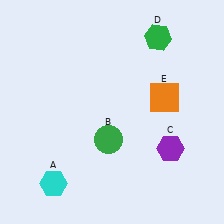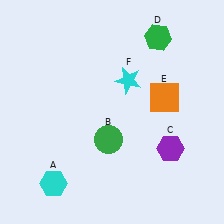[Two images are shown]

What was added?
A cyan star (F) was added in Image 2.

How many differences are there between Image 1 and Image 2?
There is 1 difference between the two images.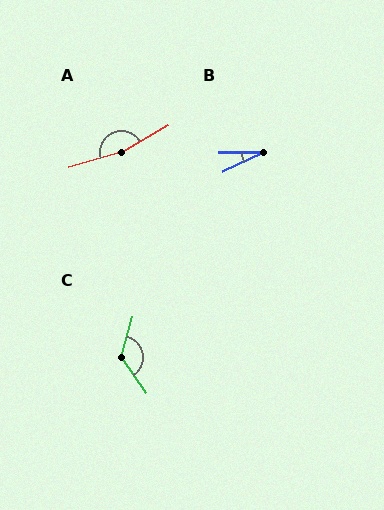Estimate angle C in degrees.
Approximately 130 degrees.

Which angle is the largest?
A, at approximately 165 degrees.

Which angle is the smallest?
B, at approximately 25 degrees.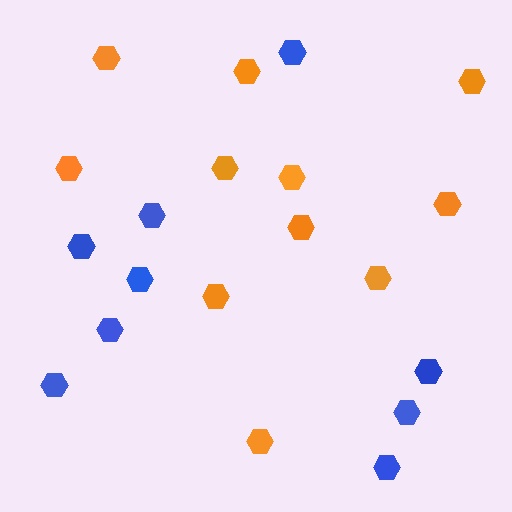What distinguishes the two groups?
There are 2 groups: one group of orange hexagons (11) and one group of blue hexagons (9).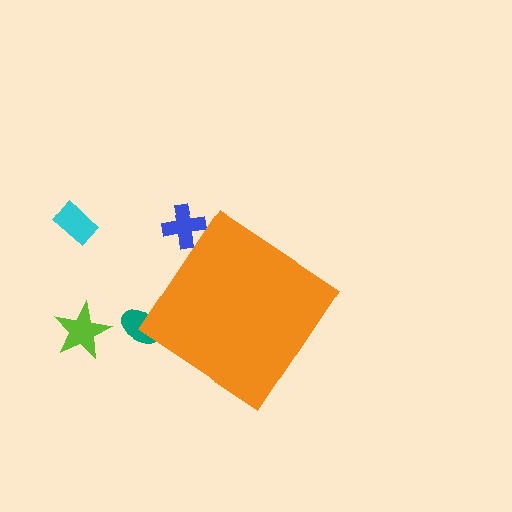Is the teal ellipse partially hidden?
Yes, the teal ellipse is partially hidden behind the orange diamond.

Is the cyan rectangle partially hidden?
No, the cyan rectangle is fully visible.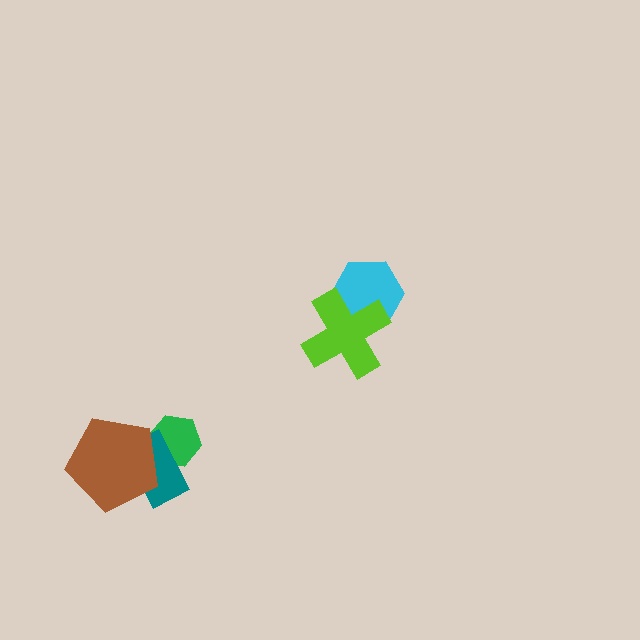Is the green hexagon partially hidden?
Yes, it is partially covered by another shape.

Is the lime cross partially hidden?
No, no other shape covers it.